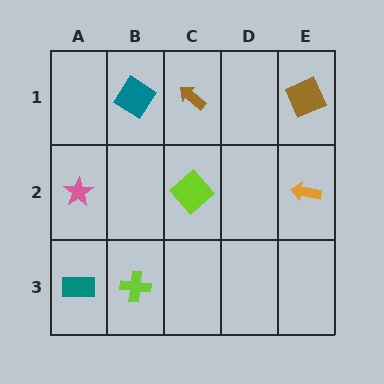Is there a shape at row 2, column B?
No, that cell is empty.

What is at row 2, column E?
An orange arrow.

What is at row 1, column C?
A brown arrow.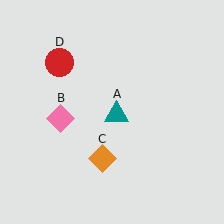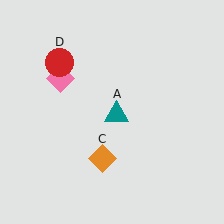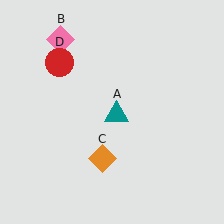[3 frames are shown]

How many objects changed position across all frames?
1 object changed position: pink diamond (object B).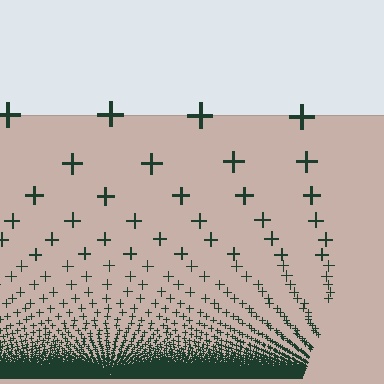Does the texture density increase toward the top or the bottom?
Density increases toward the bottom.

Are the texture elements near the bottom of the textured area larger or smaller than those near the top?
Smaller. The gradient is inverted — elements near the bottom are smaller and denser.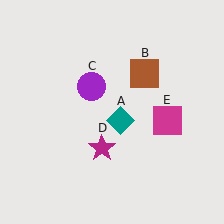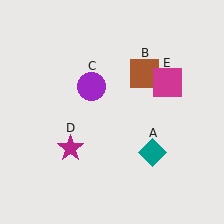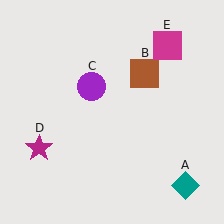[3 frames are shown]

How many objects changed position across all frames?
3 objects changed position: teal diamond (object A), magenta star (object D), magenta square (object E).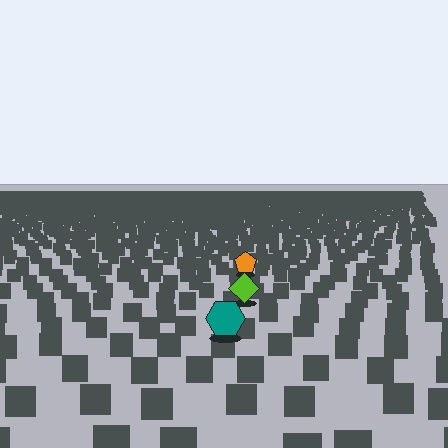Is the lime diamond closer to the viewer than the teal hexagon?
No. The teal hexagon is closer — you can tell from the texture gradient: the ground texture is coarser near it.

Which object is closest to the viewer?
The teal hexagon is closest. The texture marks near it are larger and more spread out.